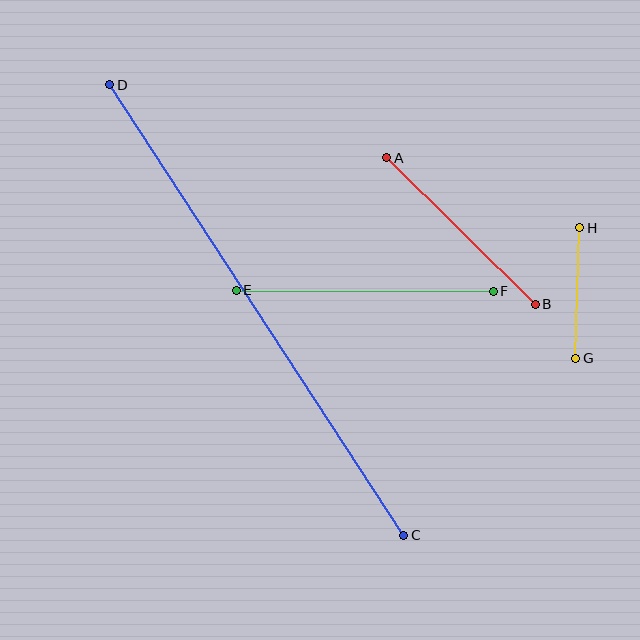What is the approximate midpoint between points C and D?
The midpoint is at approximately (257, 310) pixels.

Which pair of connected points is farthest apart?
Points C and D are farthest apart.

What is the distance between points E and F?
The distance is approximately 257 pixels.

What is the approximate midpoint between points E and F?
The midpoint is at approximately (365, 291) pixels.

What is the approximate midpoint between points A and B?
The midpoint is at approximately (461, 231) pixels.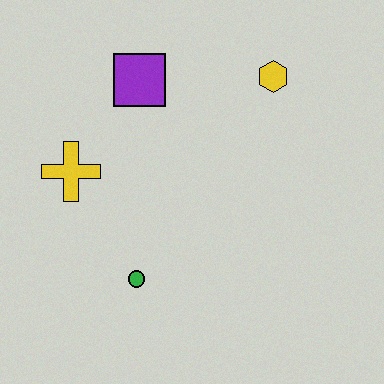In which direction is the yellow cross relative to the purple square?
The yellow cross is below the purple square.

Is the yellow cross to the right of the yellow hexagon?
No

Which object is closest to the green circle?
The yellow cross is closest to the green circle.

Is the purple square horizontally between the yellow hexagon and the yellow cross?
Yes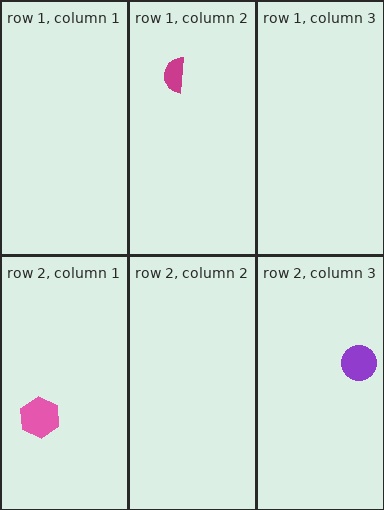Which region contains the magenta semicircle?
The row 1, column 2 region.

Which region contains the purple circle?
The row 2, column 3 region.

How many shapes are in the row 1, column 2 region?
1.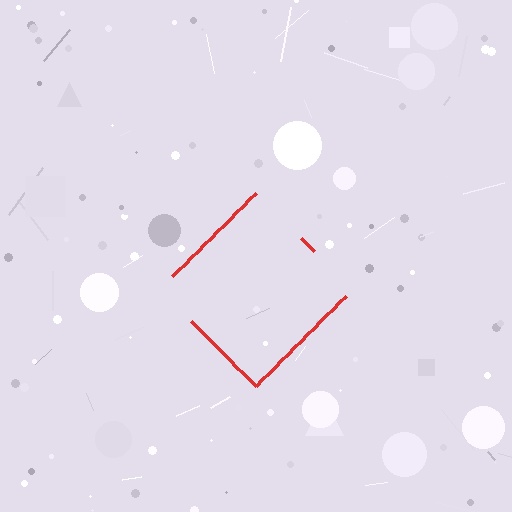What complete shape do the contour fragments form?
The contour fragments form a diamond.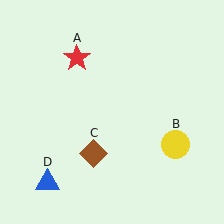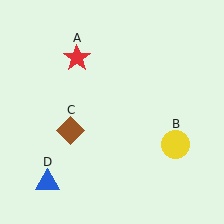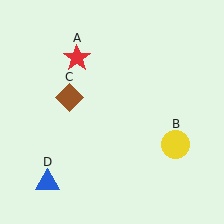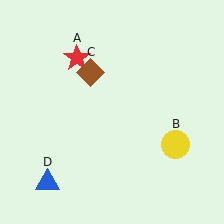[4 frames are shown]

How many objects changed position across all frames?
1 object changed position: brown diamond (object C).